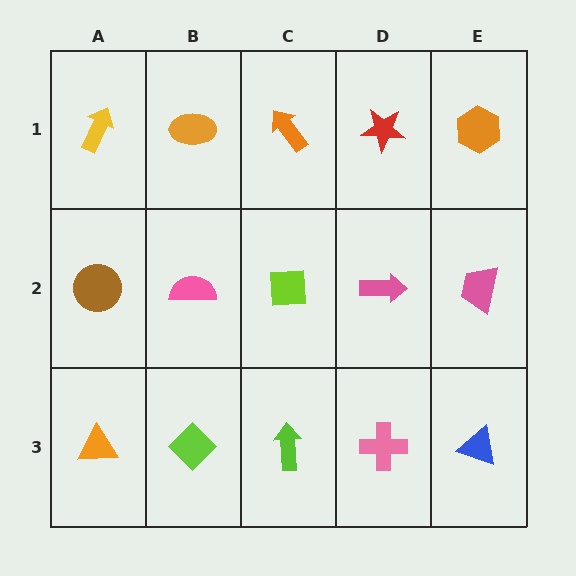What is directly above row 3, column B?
A pink semicircle.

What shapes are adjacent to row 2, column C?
An orange arrow (row 1, column C), a lime arrow (row 3, column C), a pink semicircle (row 2, column B), a pink arrow (row 2, column D).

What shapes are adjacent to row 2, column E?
An orange hexagon (row 1, column E), a blue triangle (row 3, column E), a pink arrow (row 2, column D).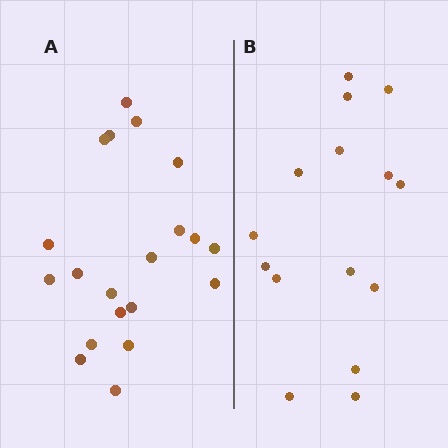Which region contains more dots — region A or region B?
Region A (the left region) has more dots.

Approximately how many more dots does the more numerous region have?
Region A has about 5 more dots than region B.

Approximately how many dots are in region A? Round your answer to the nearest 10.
About 20 dots.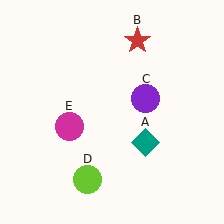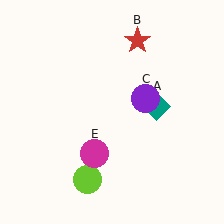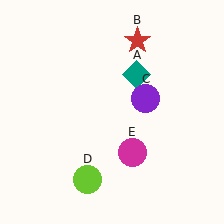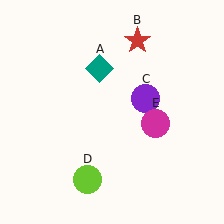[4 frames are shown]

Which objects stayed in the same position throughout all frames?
Red star (object B) and purple circle (object C) and lime circle (object D) remained stationary.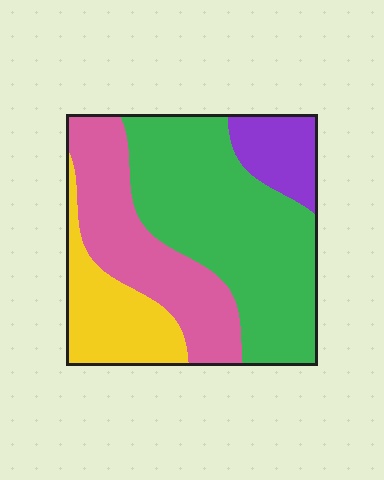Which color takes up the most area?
Green, at roughly 45%.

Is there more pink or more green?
Green.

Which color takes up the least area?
Purple, at roughly 10%.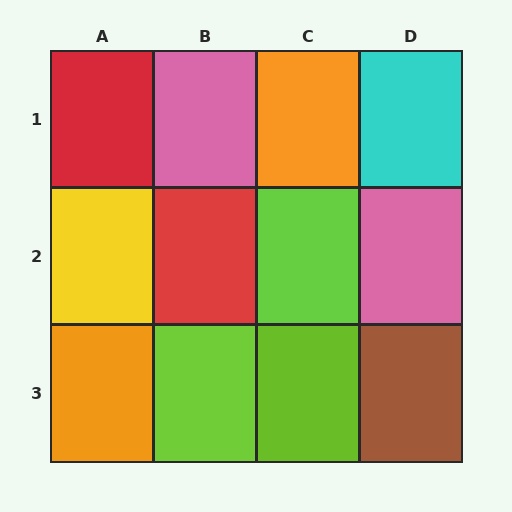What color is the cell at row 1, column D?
Cyan.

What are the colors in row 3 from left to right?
Orange, lime, lime, brown.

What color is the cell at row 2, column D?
Pink.